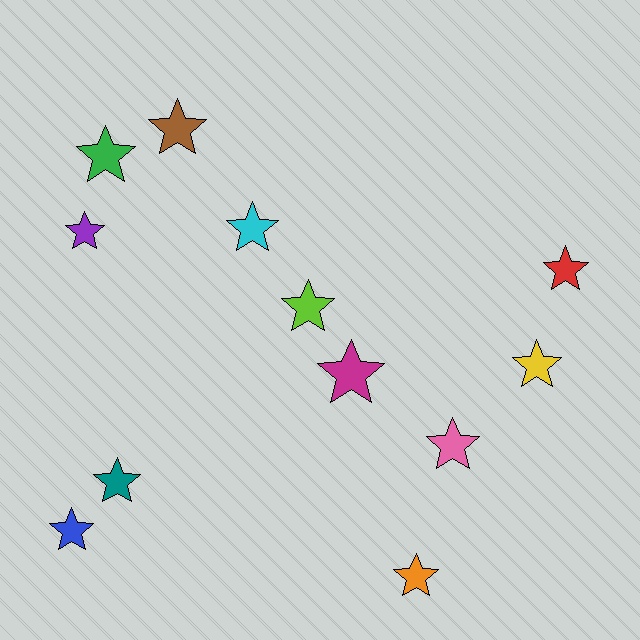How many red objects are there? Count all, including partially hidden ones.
There is 1 red object.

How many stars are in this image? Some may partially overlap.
There are 12 stars.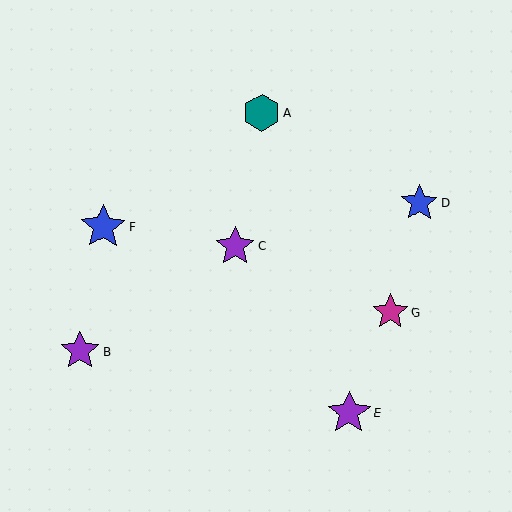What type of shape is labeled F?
Shape F is a blue star.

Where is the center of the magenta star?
The center of the magenta star is at (390, 312).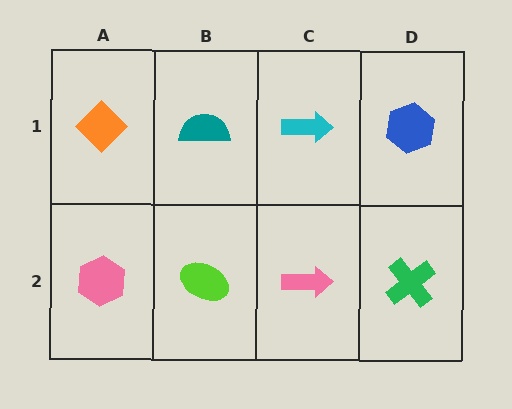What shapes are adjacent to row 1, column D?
A green cross (row 2, column D), a cyan arrow (row 1, column C).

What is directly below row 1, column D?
A green cross.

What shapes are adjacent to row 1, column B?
A lime ellipse (row 2, column B), an orange diamond (row 1, column A), a cyan arrow (row 1, column C).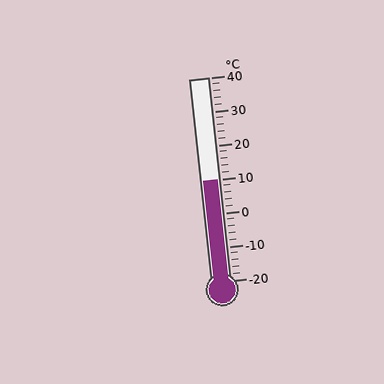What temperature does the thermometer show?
The thermometer shows approximately 10°C.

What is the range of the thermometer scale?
The thermometer scale ranges from -20°C to 40°C.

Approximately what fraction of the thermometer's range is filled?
The thermometer is filled to approximately 50% of its range.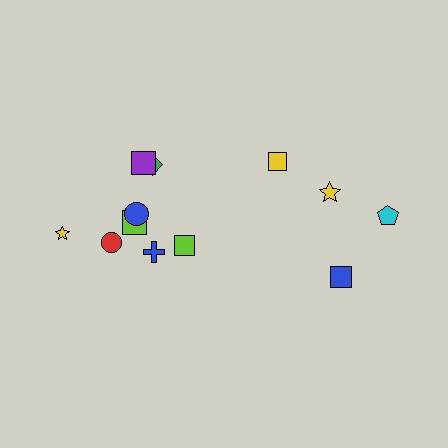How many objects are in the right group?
There are 4 objects.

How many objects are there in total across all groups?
There are 12 objects.